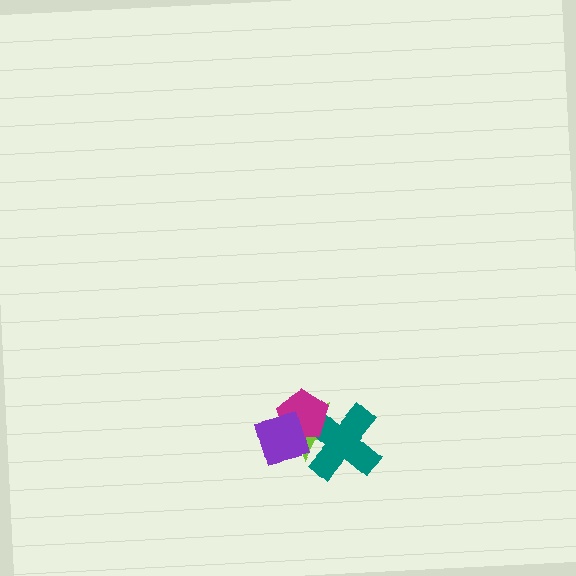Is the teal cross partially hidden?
Yes, it is partially covered by another shape.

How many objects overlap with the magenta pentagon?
3 objects overlap with the magenta pentagon.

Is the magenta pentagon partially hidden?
Yes, it is partially covered by another shape.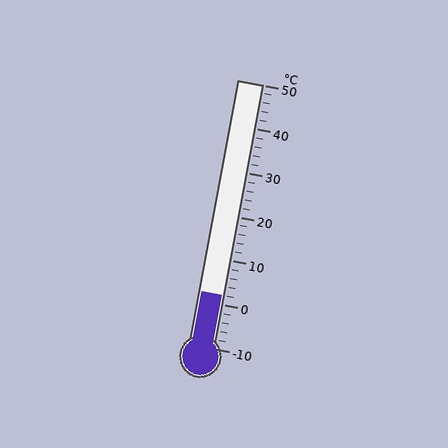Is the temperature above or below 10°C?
The temperature is below 10°C.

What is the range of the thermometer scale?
The thermometer scale ranges from -10°C to 50°C.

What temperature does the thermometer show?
The thermometer shows approximately 2°C.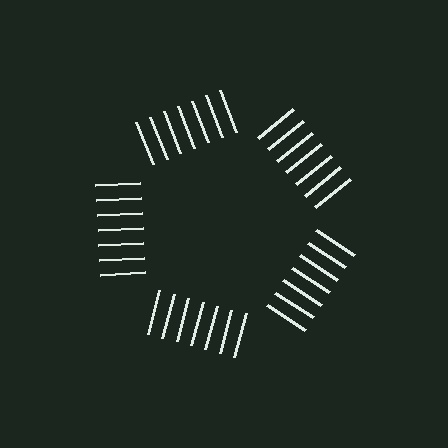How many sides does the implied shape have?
5 sides — the line-ends trace a pentagon.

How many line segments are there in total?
35 — 7 along each of the 5 edges.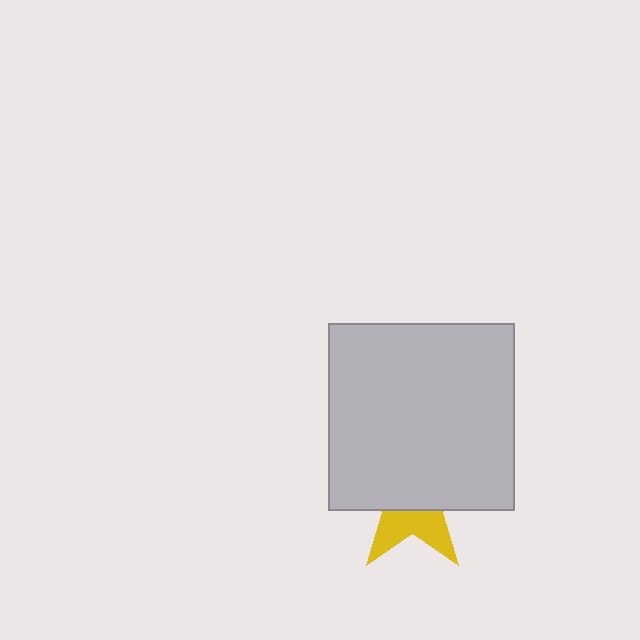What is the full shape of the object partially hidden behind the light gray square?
The partially hidden object is a yellow star.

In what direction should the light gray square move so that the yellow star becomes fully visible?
The light gray square should move up. That is the shortest direction to clear the overlap and leave the yellow star fully visible.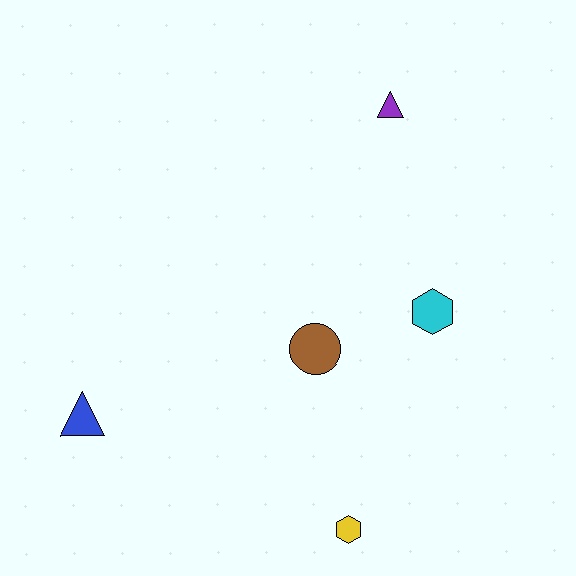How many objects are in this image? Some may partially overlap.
There are 5 objects.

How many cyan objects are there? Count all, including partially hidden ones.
There is 1 cyan object.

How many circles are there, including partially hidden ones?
There is 1 circle.